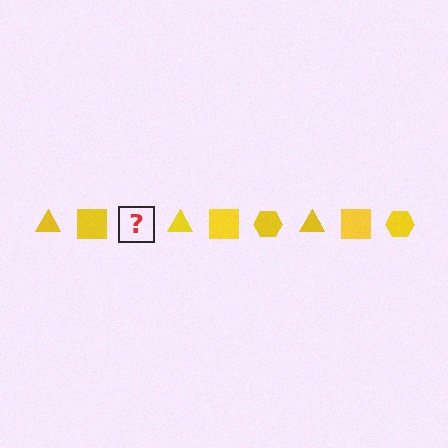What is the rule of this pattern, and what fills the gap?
The rule is that the pattern cycles through triangle, square, hexagon shapes in yellow. The gap should be filled with a yellow hexagon.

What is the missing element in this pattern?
The missing element is a yellow hexagon.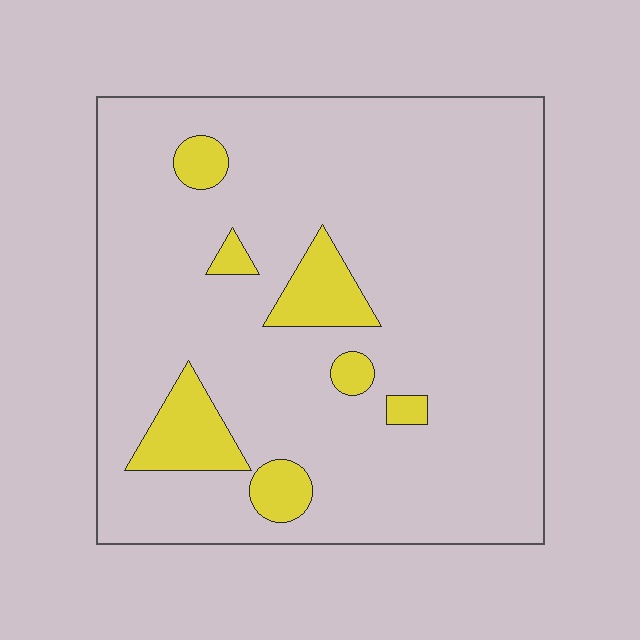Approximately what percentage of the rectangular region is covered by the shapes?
Approximately 10%.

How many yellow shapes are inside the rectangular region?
7.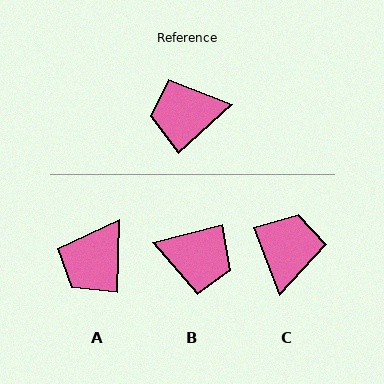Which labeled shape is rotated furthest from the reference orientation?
B, about 153 degrees away.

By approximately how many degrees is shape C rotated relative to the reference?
Approximately 111 degrees clockwise.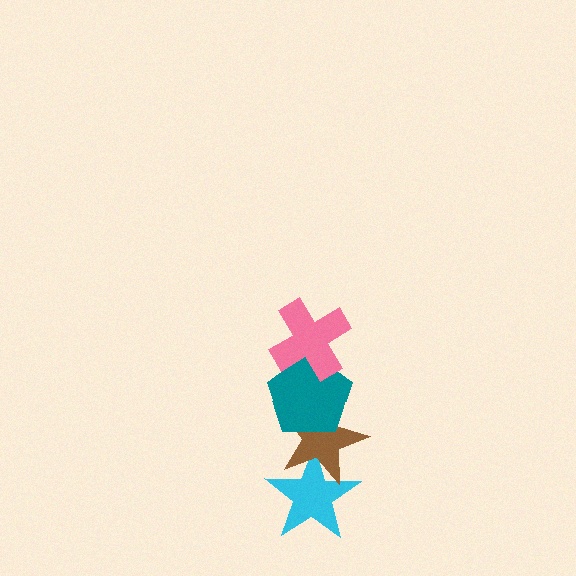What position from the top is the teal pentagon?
The teal pentagon is 2nd from the top.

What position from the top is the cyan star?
The cyan star is 4th from the top.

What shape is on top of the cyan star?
The brown star is on top of the cyan star.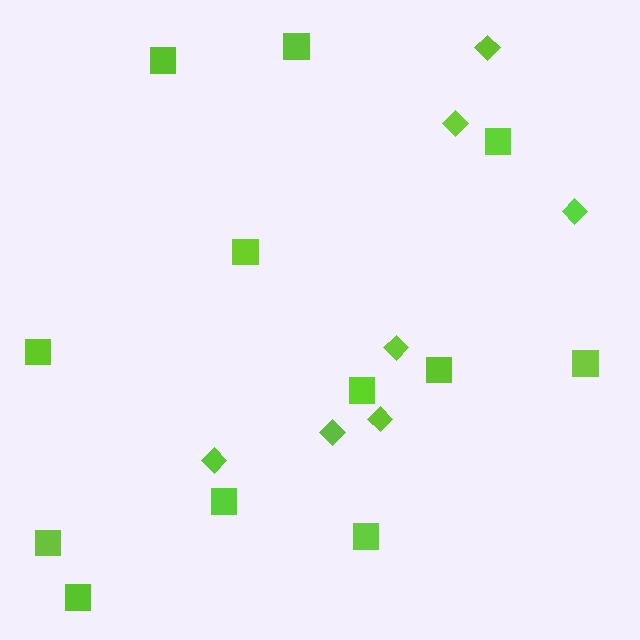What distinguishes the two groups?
There are 2 groups: one group of squares (12) and one group of diamonds (7).